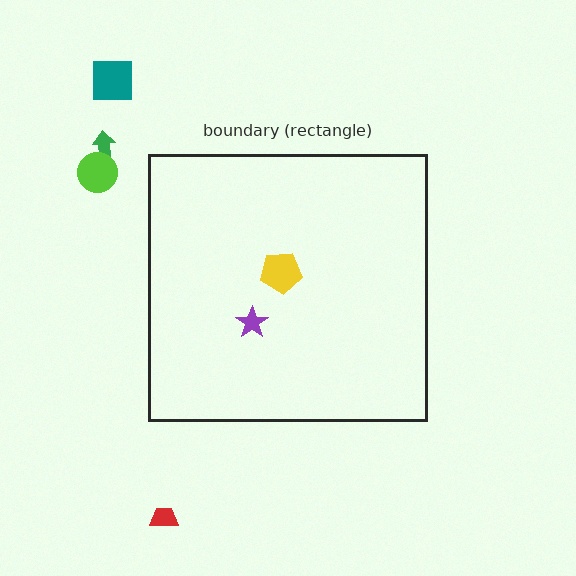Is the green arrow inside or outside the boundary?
Outside.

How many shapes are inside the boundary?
2 inside, 4 outside.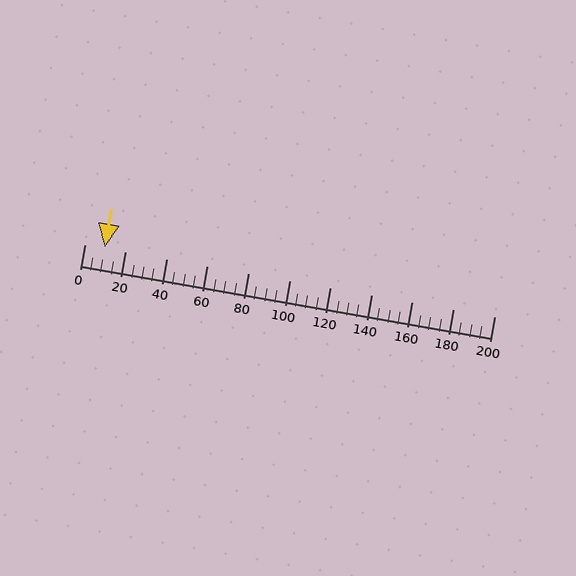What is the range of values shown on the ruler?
The ruler shows values from 0 to 200.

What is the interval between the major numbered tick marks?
The major tick marks are spaced 20 units apart.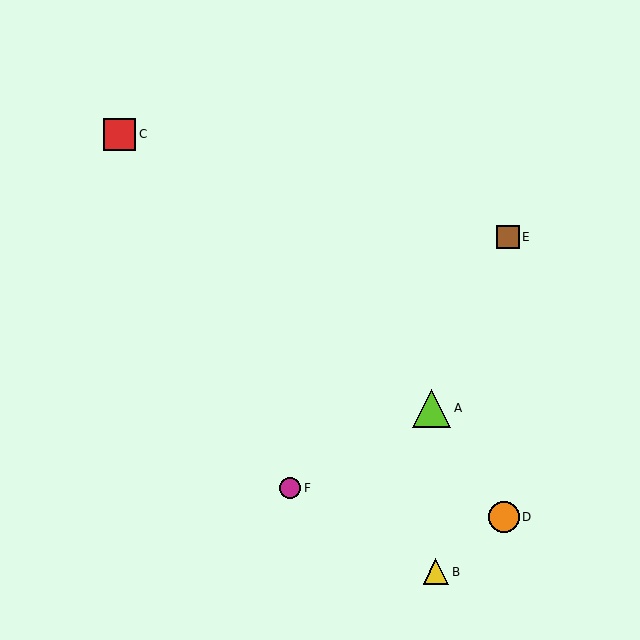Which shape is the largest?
The lime triangle (labeled A) is the largest.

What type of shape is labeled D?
Shape D is an orange circle.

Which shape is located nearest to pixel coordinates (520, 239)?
The brown square (labeled E) at (508, 237) is nearest to that location.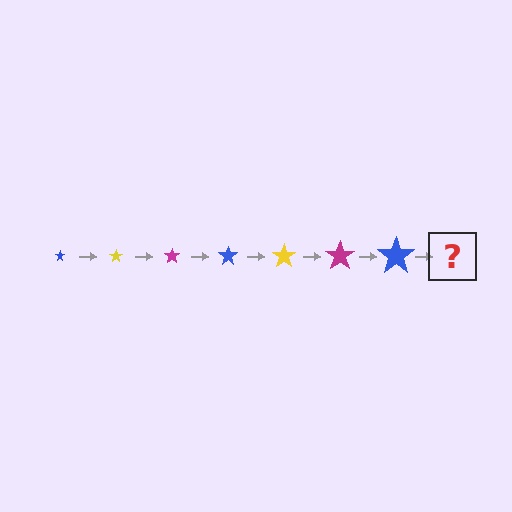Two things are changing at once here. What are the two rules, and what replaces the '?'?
The two rules are that the star grows larger each step and the color cycles through blue, yellow, and magenta. The '?' should be a yellow star, larger than the previous one.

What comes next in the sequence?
The next element should be a yellow star, larger than the previous one.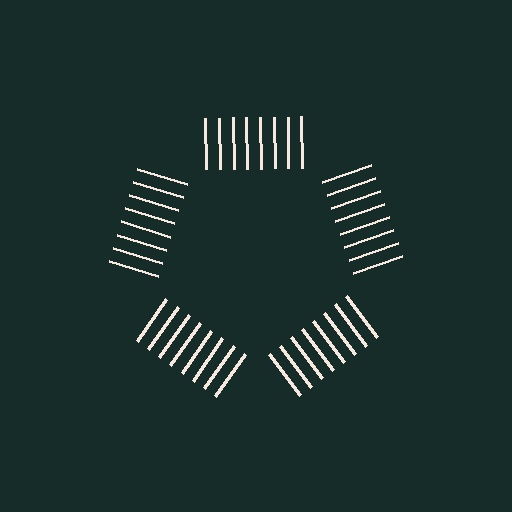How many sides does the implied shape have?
5 sides — the line-ends trace a pentagon.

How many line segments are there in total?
40 — 8 along each of the 5 edges.